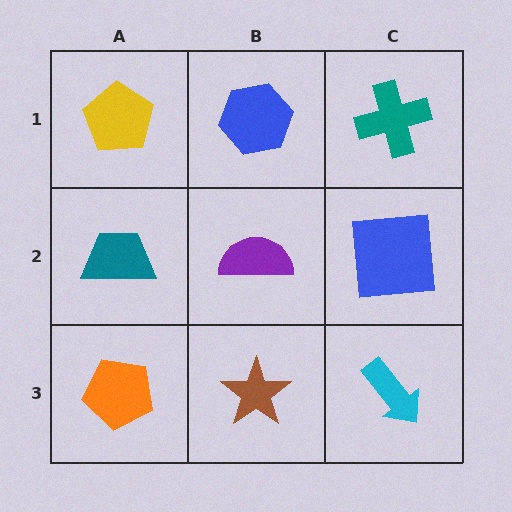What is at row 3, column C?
A cyan arrow.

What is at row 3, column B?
A brown star.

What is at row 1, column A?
A yellow pentagon.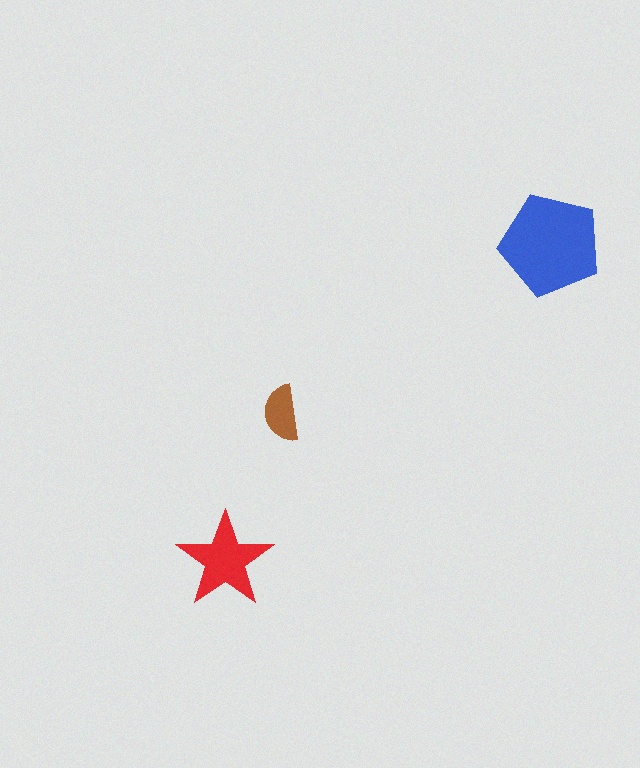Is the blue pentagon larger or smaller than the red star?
Larger.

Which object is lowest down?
The red star is bottommost.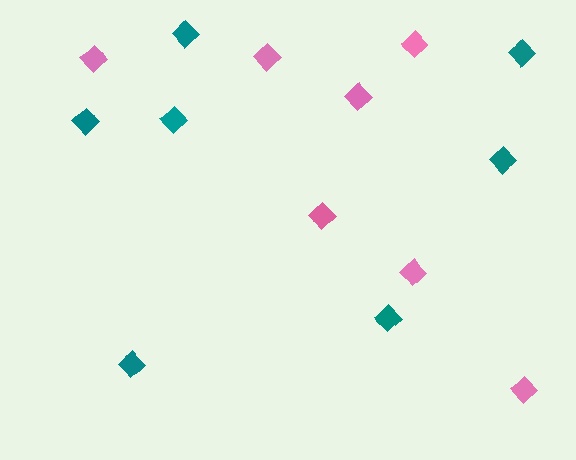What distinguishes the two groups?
There are 2 groups: one group of pink diamonds (7) and one group of teal diamonds (7).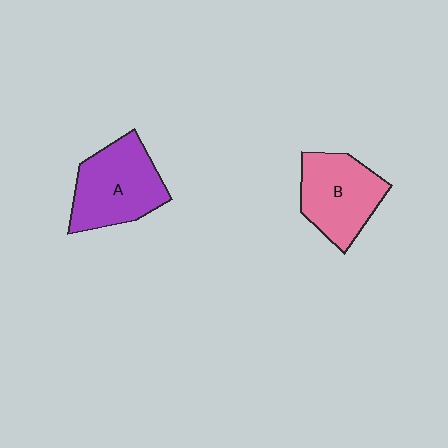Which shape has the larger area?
Shape A (purple).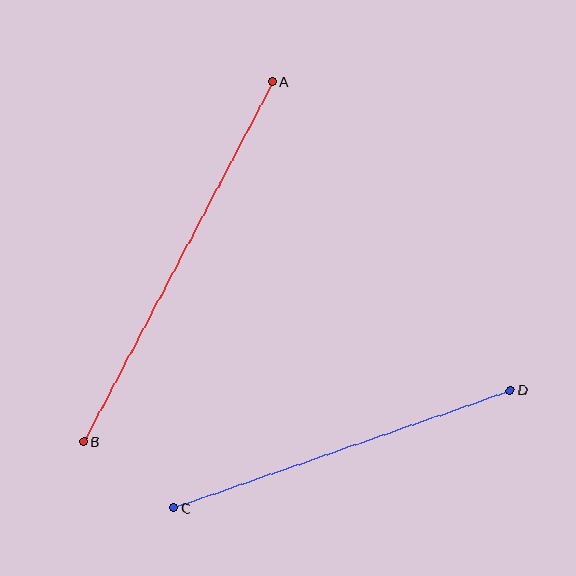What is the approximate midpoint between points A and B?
The midpoint is at approximately (178, 262) pixels.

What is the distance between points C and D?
The distance is approximately 356 pixels.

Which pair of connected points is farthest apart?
Points A and B are farthest apart.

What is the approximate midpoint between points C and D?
The midpoint is at approximately (342, 449) pixels.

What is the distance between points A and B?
The distance is approximately 406 pixels.